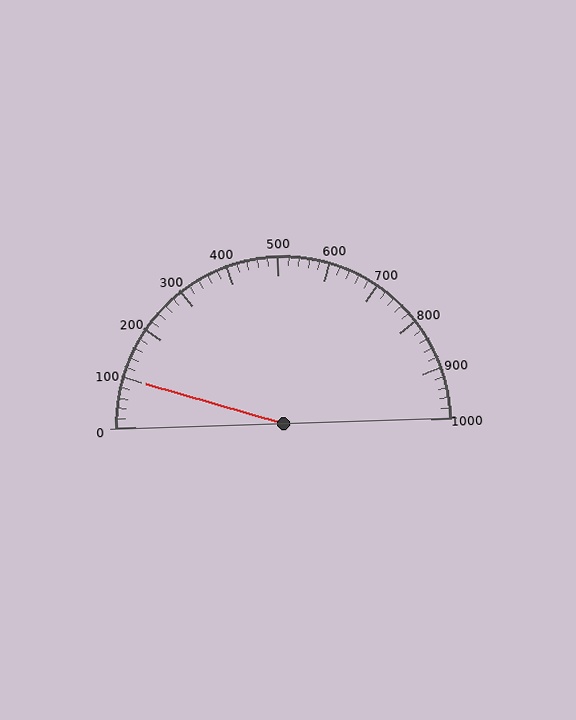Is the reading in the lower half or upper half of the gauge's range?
The reading is in the lower half of the range (0 to 1000).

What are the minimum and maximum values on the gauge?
The gauge ranges from 0 to 1000.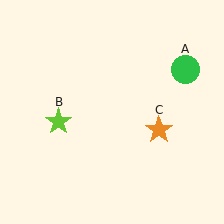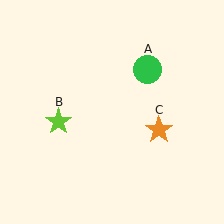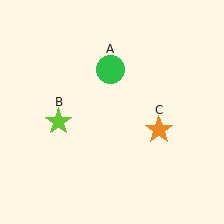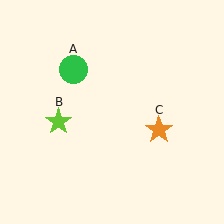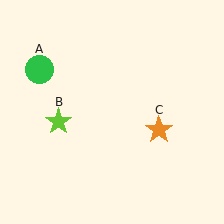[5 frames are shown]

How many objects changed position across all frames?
1 object changed position: green circle (object A).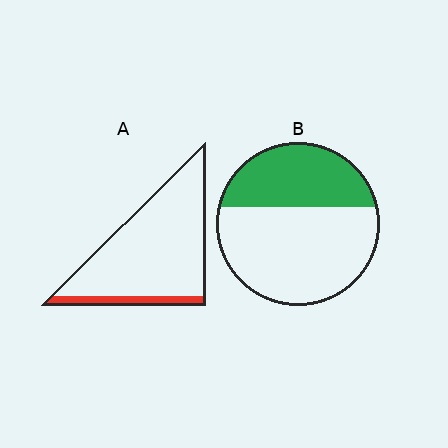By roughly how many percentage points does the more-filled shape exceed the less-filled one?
By roughly 25 percentage points (B over A).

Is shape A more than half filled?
No.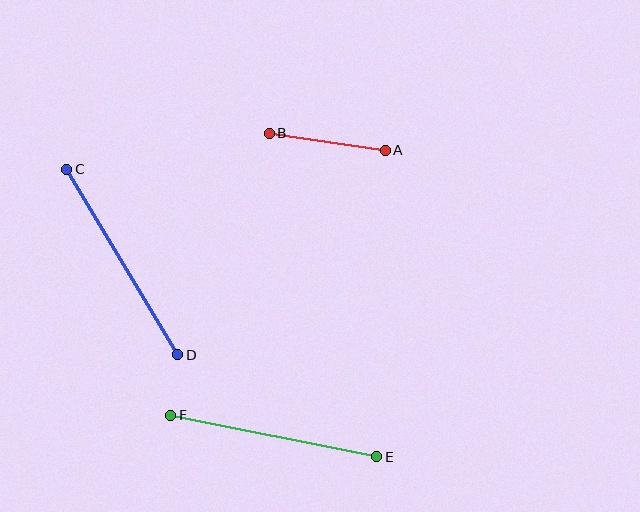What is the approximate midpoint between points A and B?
The midpoint is at approximately (327, 142) pixels.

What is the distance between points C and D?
The distance is approximately 216 pixels.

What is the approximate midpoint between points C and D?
The midpoint is at approximately (122, 262) pixels.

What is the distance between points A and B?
The distance is approximately 117 pixels.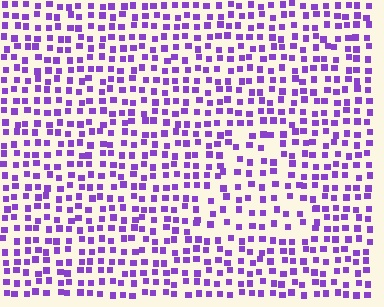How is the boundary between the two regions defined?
The boundary is defined by a change in element density (approximately 1.4x ratio). All elements are the same color, size, and shape.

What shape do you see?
I see a triangle.